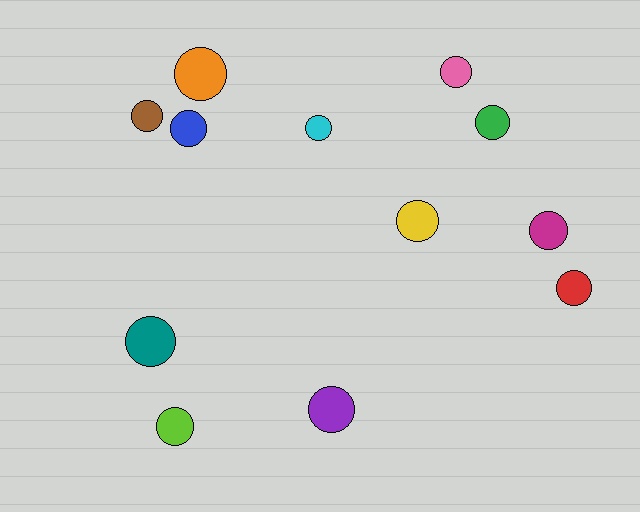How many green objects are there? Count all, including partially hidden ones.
There is 1 green object.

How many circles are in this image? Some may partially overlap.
There are 12 circles.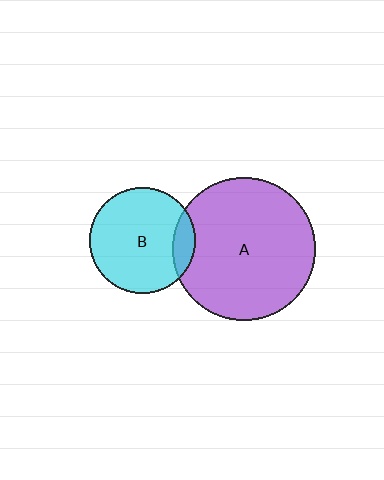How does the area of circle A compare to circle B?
Approximately 1.8 times.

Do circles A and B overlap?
Yes.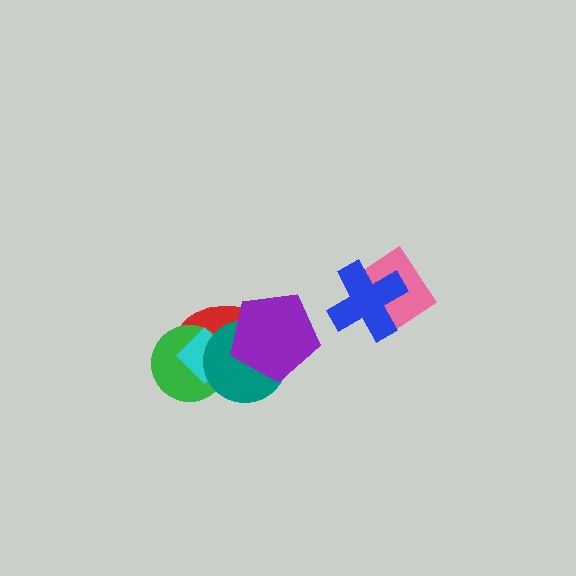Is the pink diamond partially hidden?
Yes, it is partially covered by another shape.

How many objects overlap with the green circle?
3 objects overlap with the green circle.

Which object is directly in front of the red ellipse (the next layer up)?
The green circle is directly in front of the red ellipse.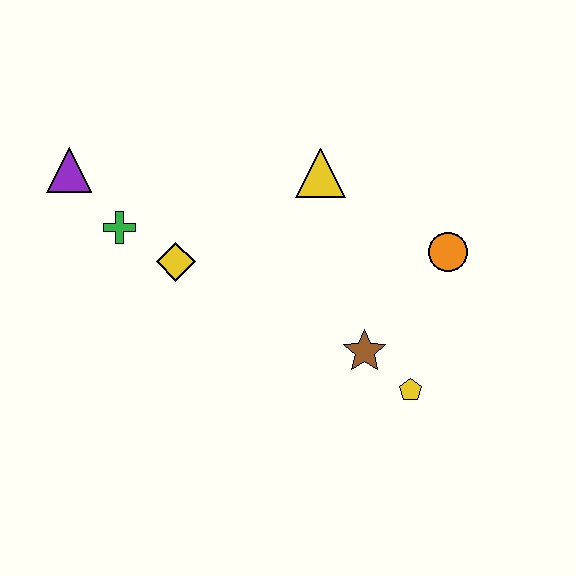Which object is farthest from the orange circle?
The purple triangle is farthest from the orange circle.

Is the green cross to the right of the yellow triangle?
No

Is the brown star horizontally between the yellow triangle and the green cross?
No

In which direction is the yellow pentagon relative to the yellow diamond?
The yellow pentagon is to the right of the yellow diamond.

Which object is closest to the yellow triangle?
The orange circle is closest to the yellow triangle.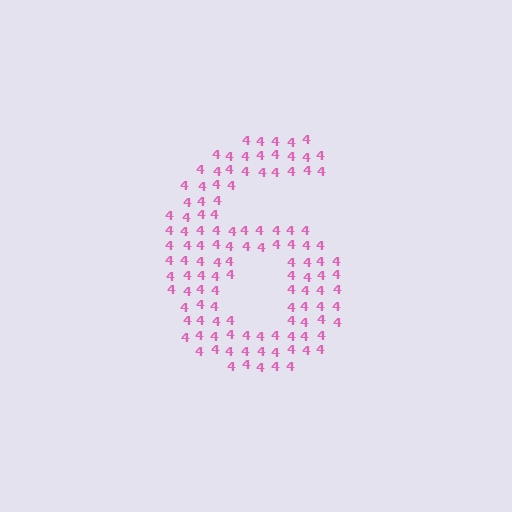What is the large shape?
The large shape is the digit 6.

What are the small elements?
The small elements are digit 4's.